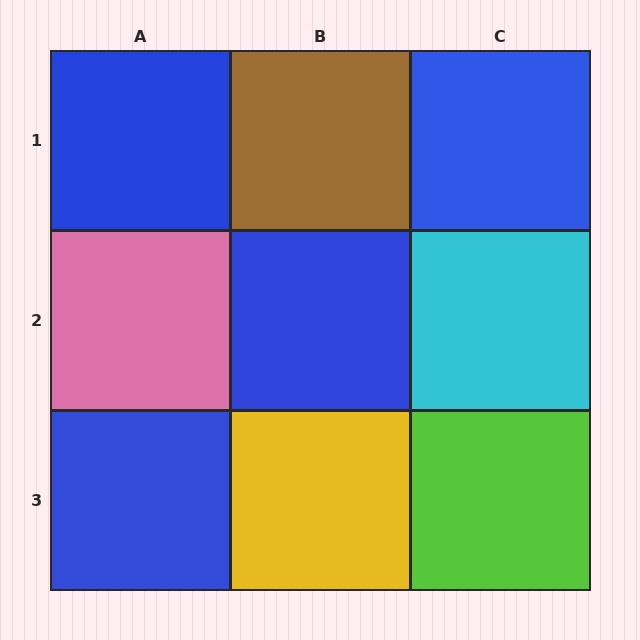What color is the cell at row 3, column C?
Lime.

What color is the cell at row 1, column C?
Blue.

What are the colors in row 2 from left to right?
Pink, blue, cyan.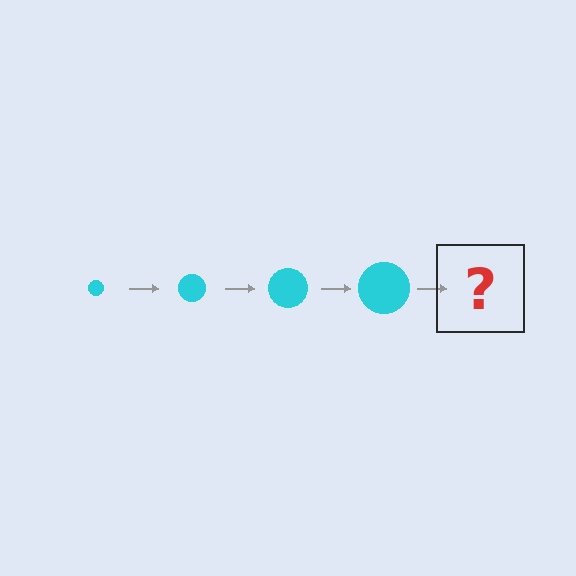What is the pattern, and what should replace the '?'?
The pattern is that the circle gets progressively larger each step. The '?' should be a cyan circle, larger than the previous one.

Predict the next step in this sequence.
The next step is a cyan circle, larger than the previous one.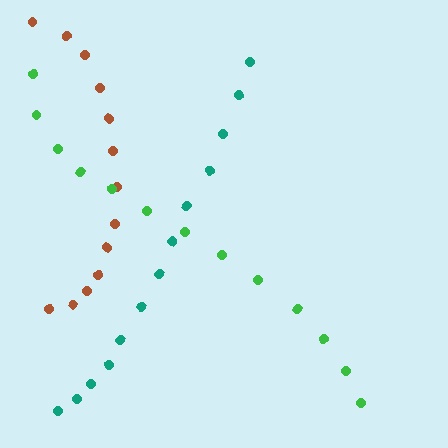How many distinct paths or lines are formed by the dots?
There are 3 distinct paths.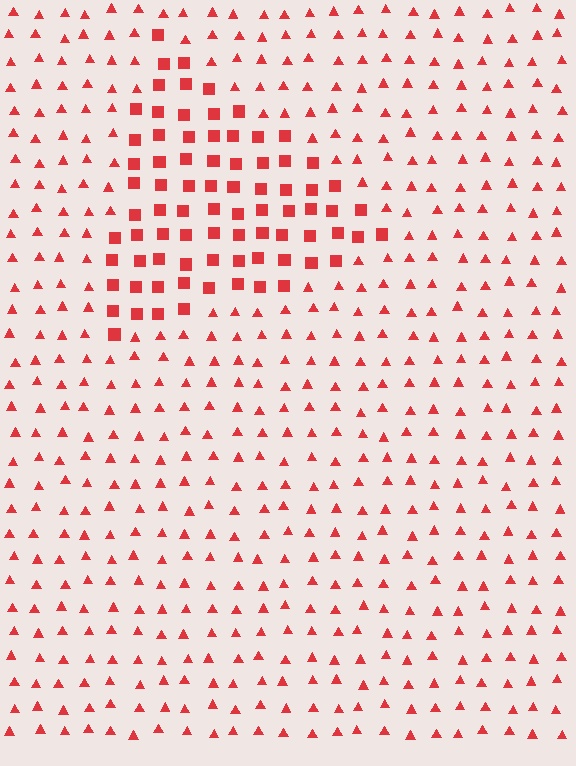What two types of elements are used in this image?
The image uses squares inside the triangle region and triangles outside it.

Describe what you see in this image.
The image is filled with small red elements arranged in a uniform grid. A triangle-shaped region contains squares, while the surrounding area contains triangles. The boundary is defined purely by the change in element shape.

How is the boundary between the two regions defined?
The boundary is defined by a change in element shape: squares inside vs. triangles outside. All elements share the same color and spacing.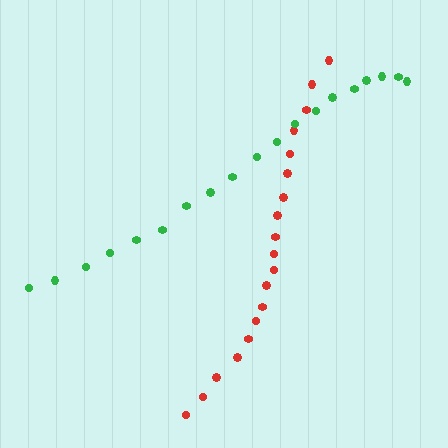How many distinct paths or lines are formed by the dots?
There are 2 distinct paths.